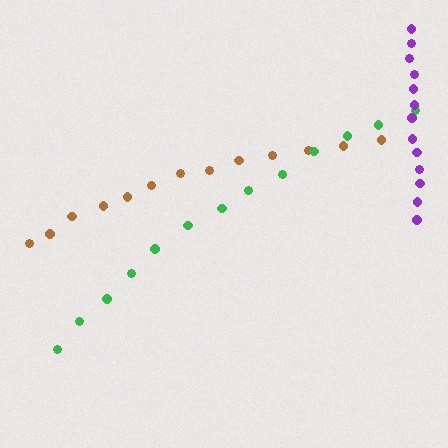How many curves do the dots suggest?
There are 3 distinct paths.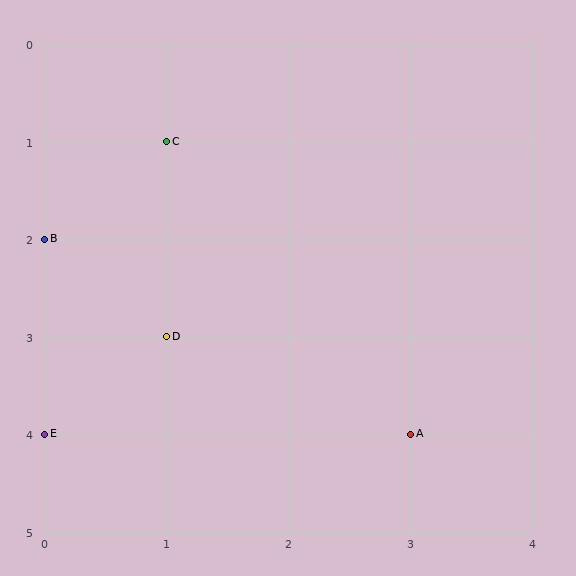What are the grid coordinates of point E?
Point E is at grid coordinates (0, 4).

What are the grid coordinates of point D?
Point D is at grid coordinates (1, 3).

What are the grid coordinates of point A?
Point A is at grid coordinates (3, 4).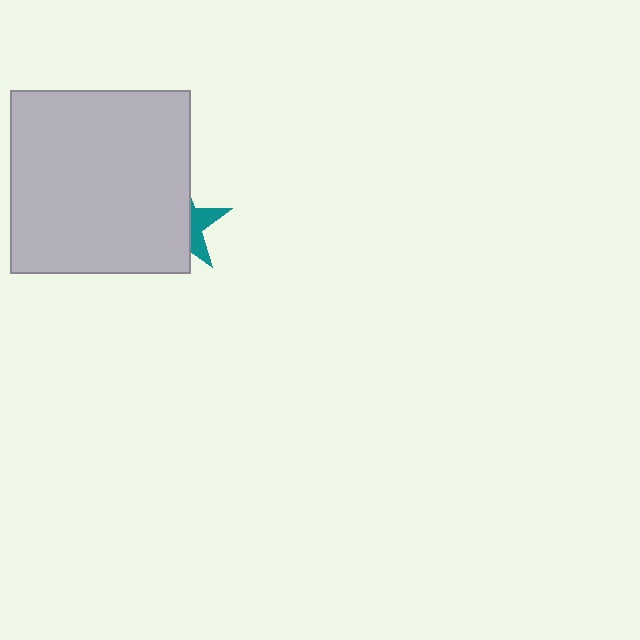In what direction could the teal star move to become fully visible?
The teal star could move right. That would shift it out from behind the light gray rectangle entirely.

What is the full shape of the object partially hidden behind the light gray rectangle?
The partially hidden object is a teal star.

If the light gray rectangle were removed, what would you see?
You would see the complete teal star.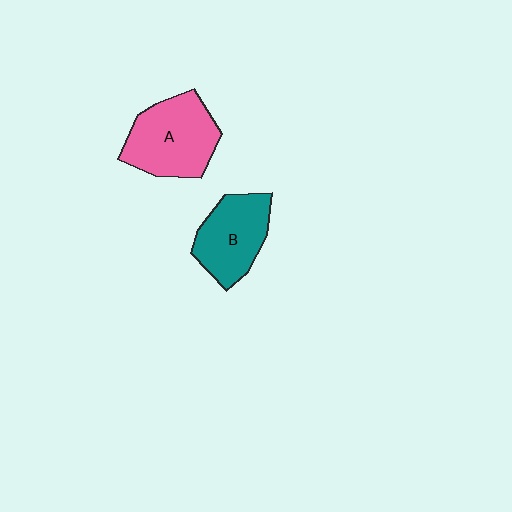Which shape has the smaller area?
Shape B (teal).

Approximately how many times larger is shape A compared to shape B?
Approximately 1.2 times.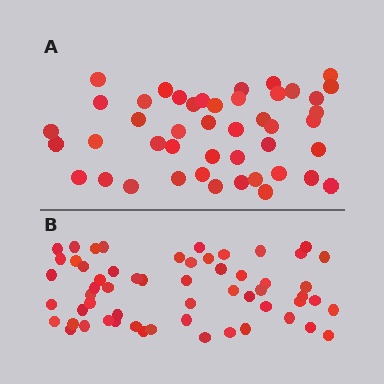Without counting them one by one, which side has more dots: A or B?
Region B (the bottom region) has more dots.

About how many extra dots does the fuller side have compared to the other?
Region B has approximately 15 more dots than region A.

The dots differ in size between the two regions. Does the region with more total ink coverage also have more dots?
No. Region A has more total ink coverage because its dots are larger, but region B actually contains more individual dots. Total area can be misleading — the number of items is what matters here.